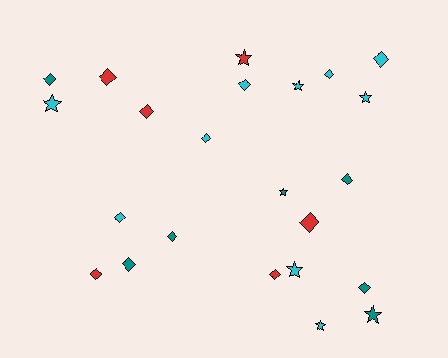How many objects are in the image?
There are 23 objects.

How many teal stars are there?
There are 2 teal stars.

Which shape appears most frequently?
Diamond, with 15 objects.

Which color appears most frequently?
Cyan, with 10 objects.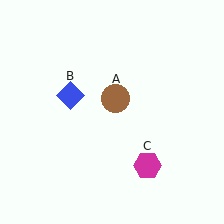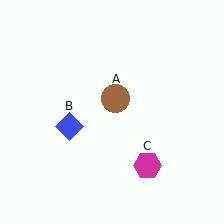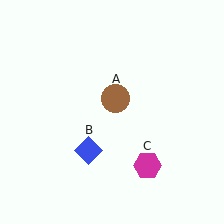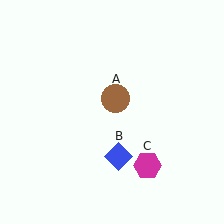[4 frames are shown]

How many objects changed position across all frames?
1 object changed position: blue diamond (object B).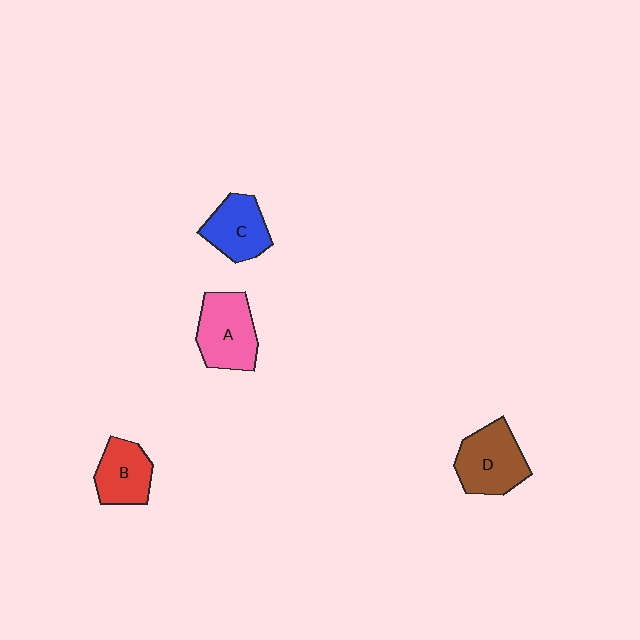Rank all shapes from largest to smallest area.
From largest to smallest: A (pink), D (brown), C (blue), B (red).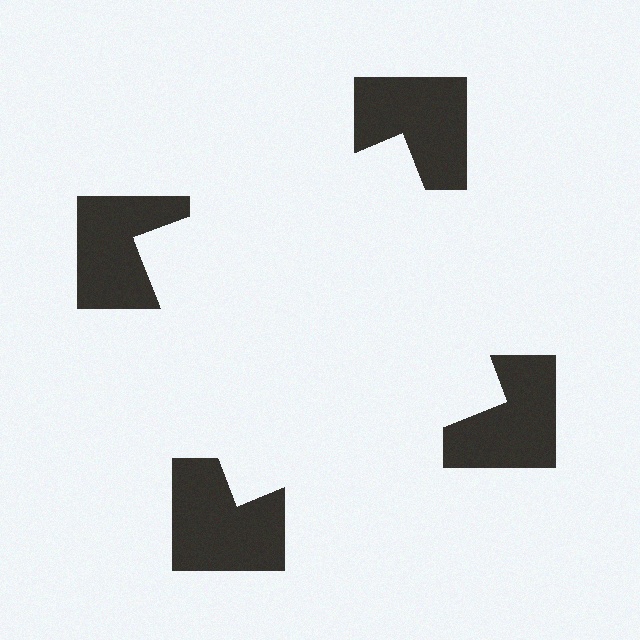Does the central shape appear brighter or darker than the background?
It typically appears slightly brighter than the background, even though no actual brightness change is drawn.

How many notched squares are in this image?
There are 4 — one at each vertex of the illusory square.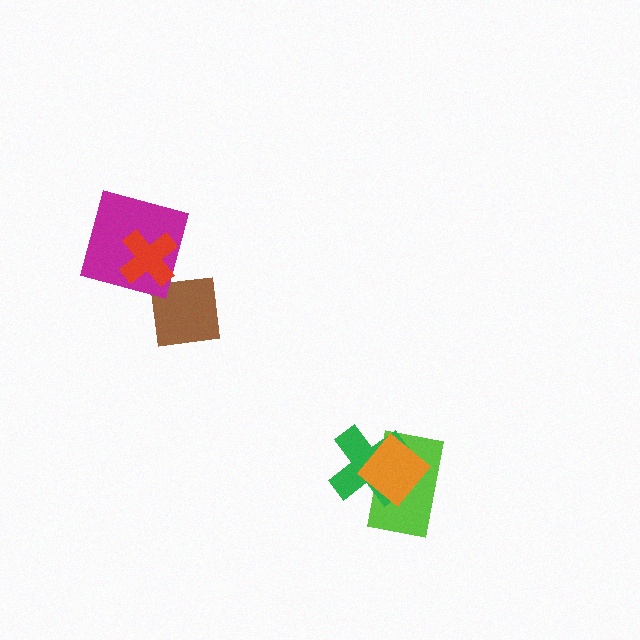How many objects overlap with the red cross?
2 objects overlap with the red cross.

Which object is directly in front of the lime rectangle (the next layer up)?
The green cross is directly in front of the lime rectangle.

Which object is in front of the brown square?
The red cross is in front of the brown square.